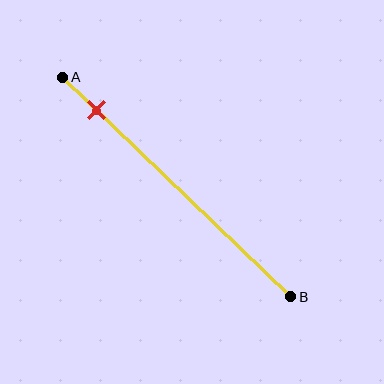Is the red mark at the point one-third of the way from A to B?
No, the mark is at about 15% from A, not at the 33% one-third point.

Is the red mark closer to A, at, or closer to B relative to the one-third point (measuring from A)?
The red mark is closer to point A than the one-third point of segment AB.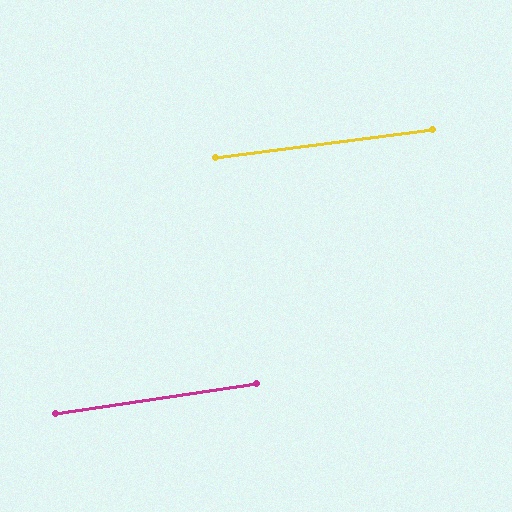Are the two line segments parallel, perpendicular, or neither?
Parallel — their directions differ by only 1.1°.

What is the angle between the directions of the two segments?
Approximately 1 degree.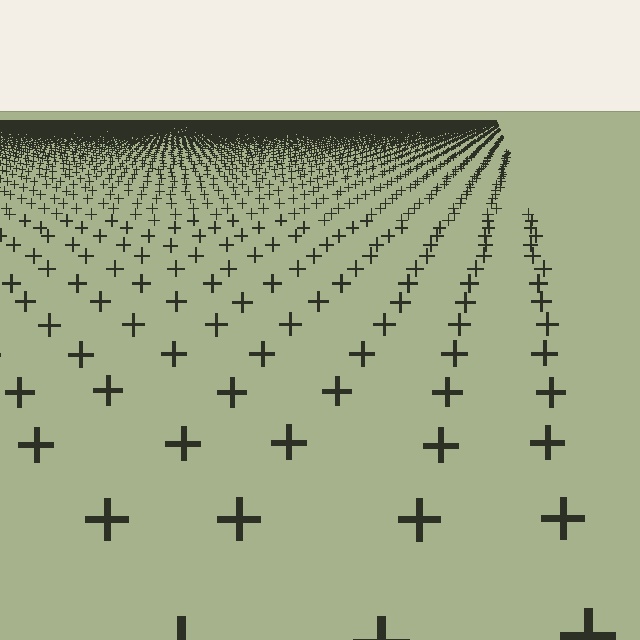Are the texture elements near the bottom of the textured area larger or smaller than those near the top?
Larger. Near the bottom, elements are closer to the viewer and appear at a bigger on-screen size.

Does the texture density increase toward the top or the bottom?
Density increases toward the top.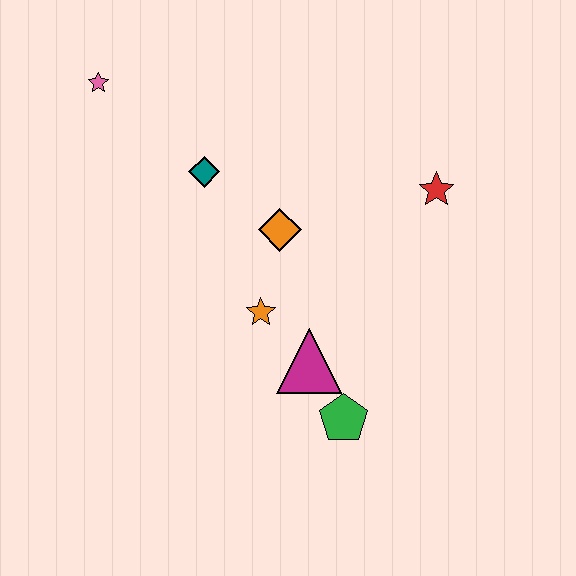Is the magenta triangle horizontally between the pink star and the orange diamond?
No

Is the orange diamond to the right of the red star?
No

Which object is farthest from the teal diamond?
The green pentagon is farthest from the teal diamond.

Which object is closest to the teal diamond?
The orange diamond is closest to the teal diamond.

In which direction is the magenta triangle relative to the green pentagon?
The magenta triangle is above the green pentagon.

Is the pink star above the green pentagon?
Yes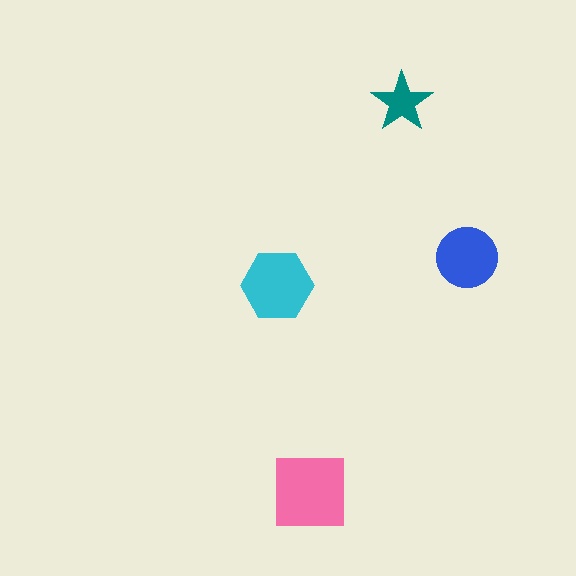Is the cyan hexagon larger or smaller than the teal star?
Larger.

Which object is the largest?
The pink square.